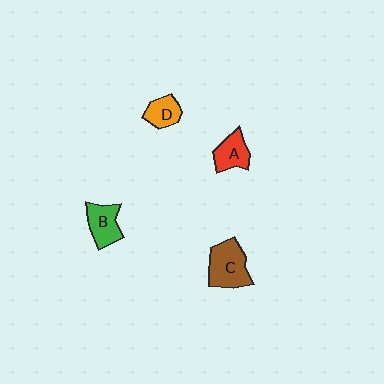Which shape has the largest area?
Shape C (brown).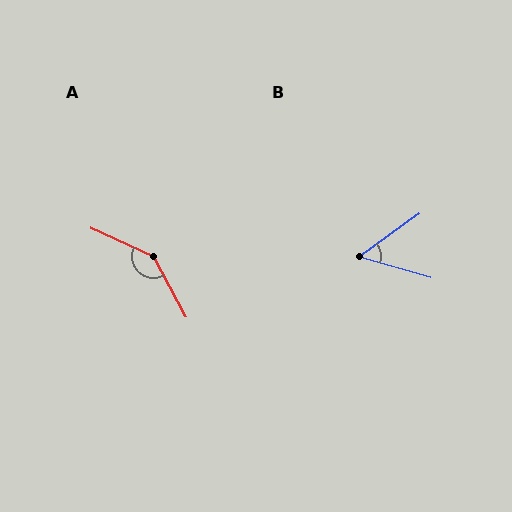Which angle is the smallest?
B, at approximately 52 degrees.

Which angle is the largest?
A, at approximately 143 degrees.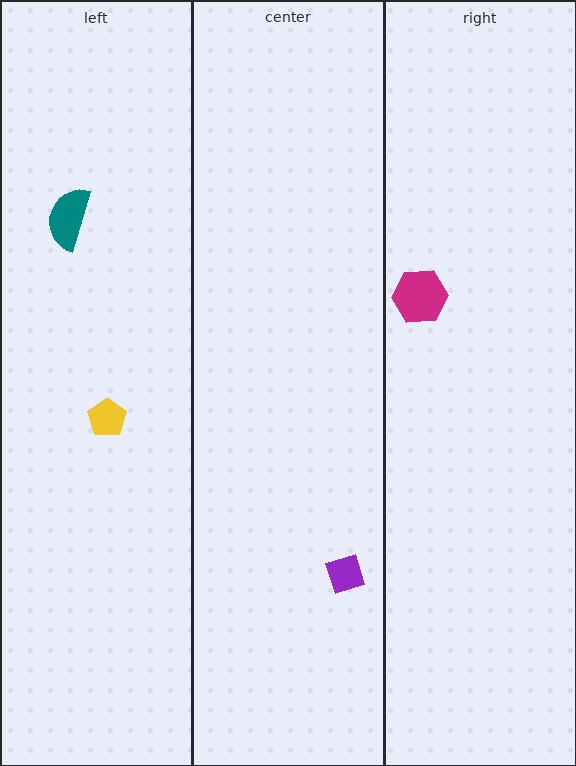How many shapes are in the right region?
1.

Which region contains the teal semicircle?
The left region.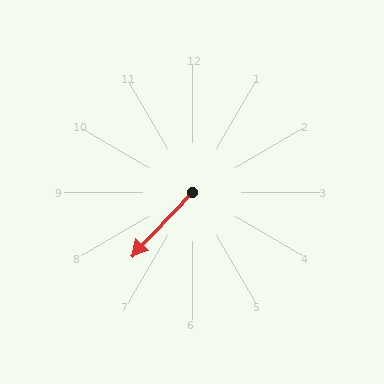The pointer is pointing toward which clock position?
Roughly 7 o'clock.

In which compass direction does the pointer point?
Southwest.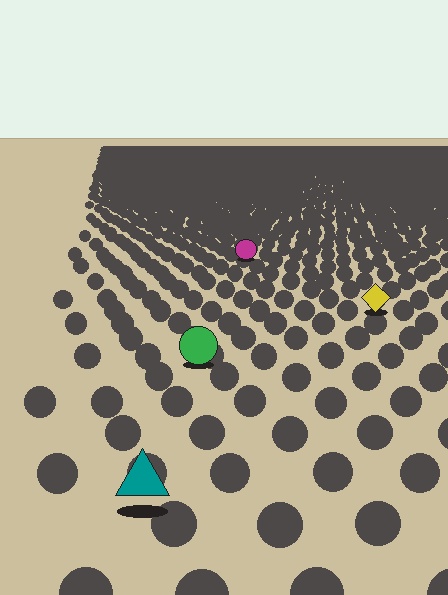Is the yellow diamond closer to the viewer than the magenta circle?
Yes. The yellow diamond is closer — you can tell from the texture gradient: the ground texture is coarser near it.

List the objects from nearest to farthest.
From nearest to farthest: the teal triangle, the green circle, the yellow diamond, the magenta circle.